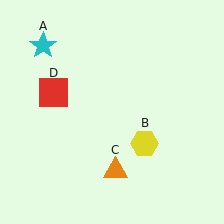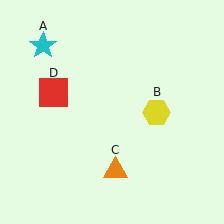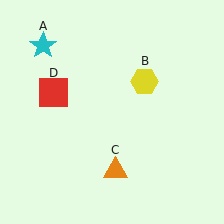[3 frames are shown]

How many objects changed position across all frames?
1 object changed position: yellow hexagon (object B).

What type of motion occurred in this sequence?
The yellow hexagon (object B) rotated counterclockwise around the center of the scene.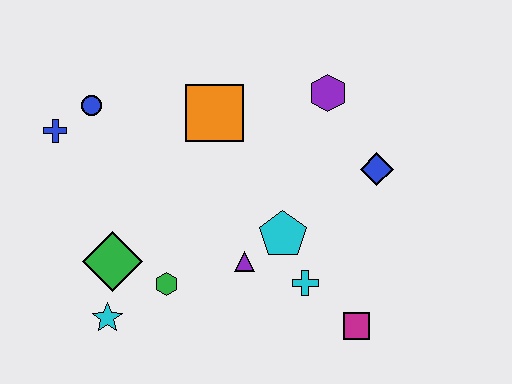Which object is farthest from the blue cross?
The magenta square is farthest from the blue cross.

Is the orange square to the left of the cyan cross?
Yes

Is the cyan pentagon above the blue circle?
No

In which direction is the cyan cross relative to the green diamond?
The cyan cross is to the right of the green diamond.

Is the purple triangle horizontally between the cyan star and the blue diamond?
Yes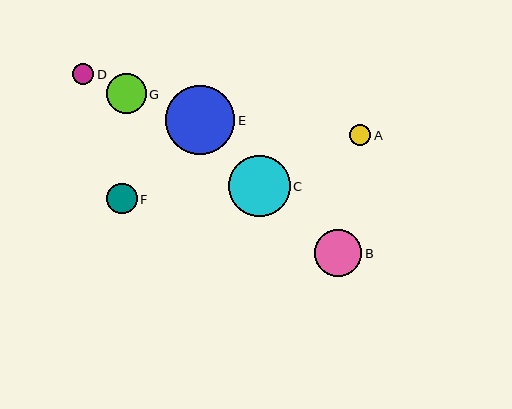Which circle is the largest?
Circle E is the largest with a size of approximately 69 pixels.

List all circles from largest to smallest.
From largest to smallest: E, C, B, G, F, A, D.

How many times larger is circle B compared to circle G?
Circle B is approximately 1.2 times the size of circle G.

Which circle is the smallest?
Circle D is the smallest with a size of approximately 21 pixels.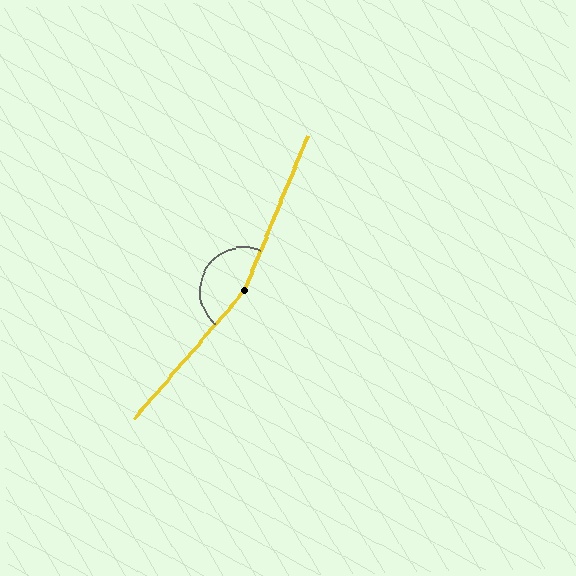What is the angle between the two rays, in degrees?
Approximately 162 degrees.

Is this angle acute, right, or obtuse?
It is obtuse.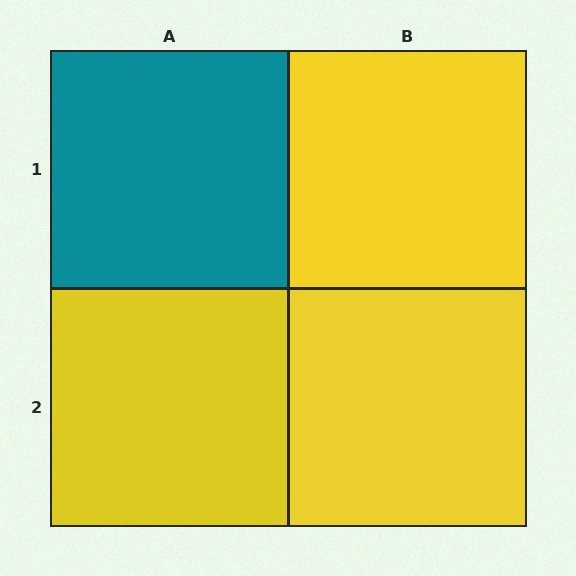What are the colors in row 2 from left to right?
Yellow, yellow.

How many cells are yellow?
3 cells are yellow.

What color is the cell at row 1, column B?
Yellow.